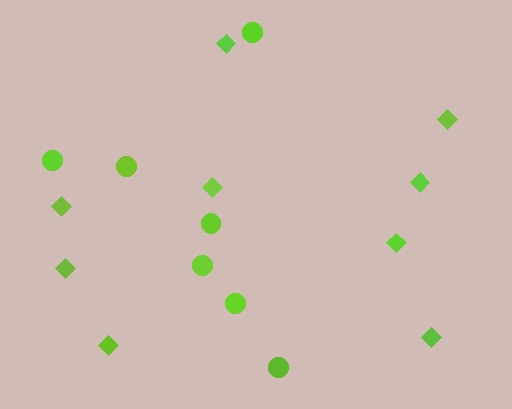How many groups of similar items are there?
There are 2 groups: one group of diamonds (9) and one group of circles (7).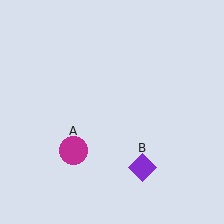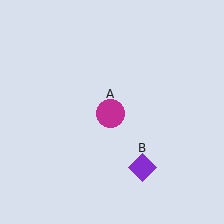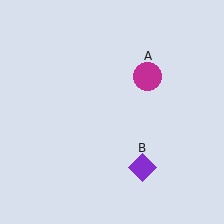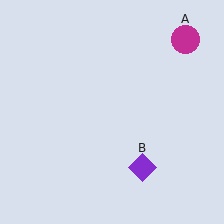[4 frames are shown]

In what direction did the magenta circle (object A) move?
The magenta circle (object A) moved up and to the right.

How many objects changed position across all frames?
1 object changed position: magenta circle (object A).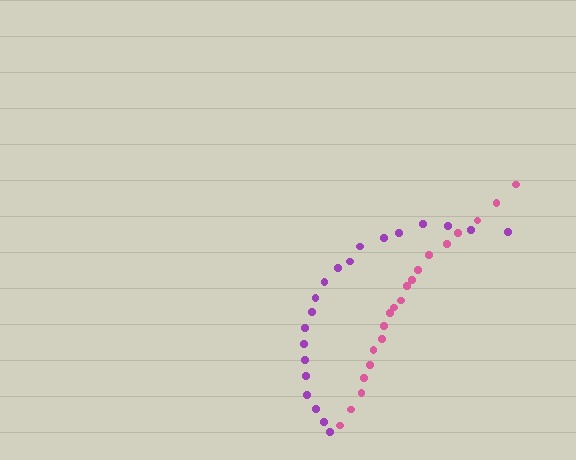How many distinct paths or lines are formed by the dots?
There are 2 distinct paths.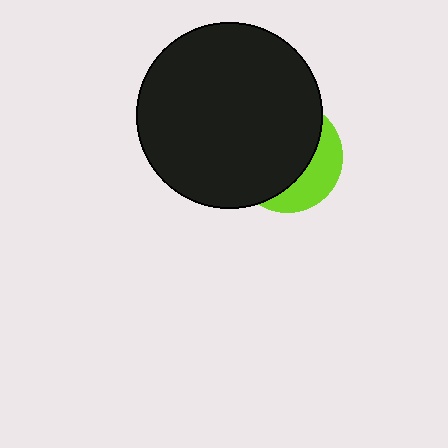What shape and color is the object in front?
The object in front is a black circle.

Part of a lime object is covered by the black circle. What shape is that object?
It is a circle.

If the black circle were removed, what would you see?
You would see the complete lime circle.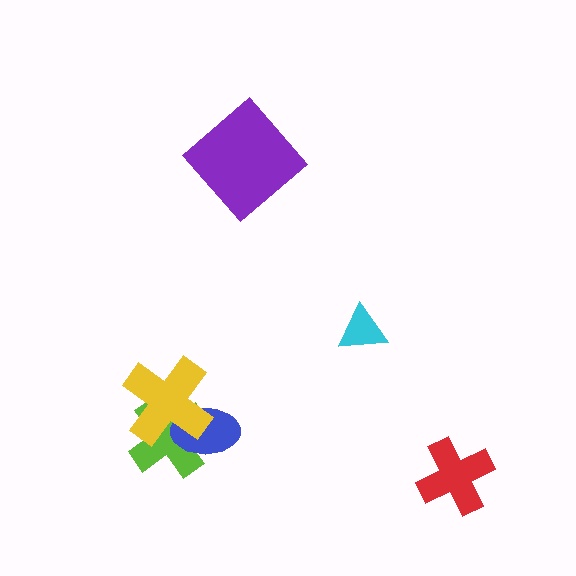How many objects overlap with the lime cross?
2 objects overlap with the lime cross.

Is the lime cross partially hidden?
Yes, it is partially covered by another shape.